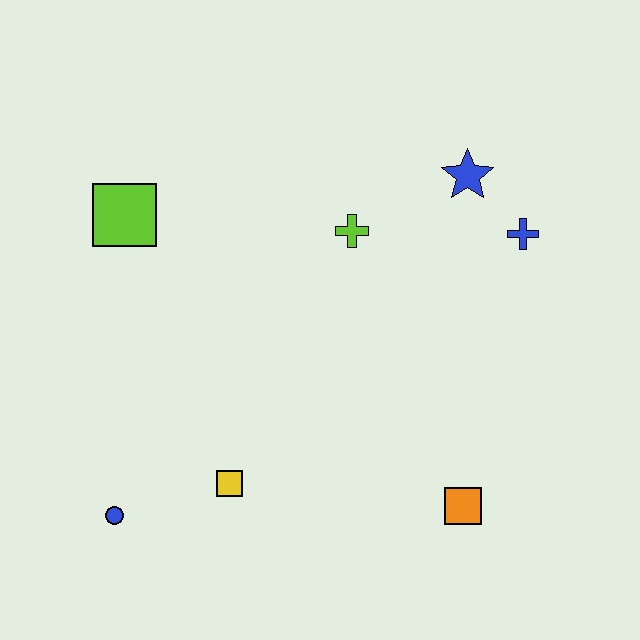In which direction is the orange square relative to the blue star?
The orange square is below the blue star.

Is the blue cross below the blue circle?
No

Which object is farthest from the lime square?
The orange square is farthest from the lime square.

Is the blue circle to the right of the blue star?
No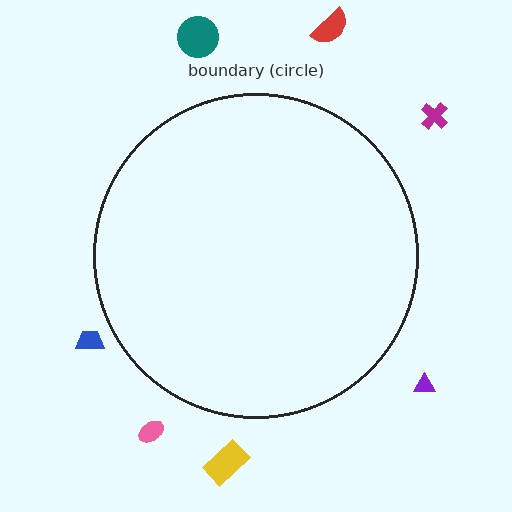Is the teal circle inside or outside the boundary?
Outside.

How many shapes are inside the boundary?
0 inside, 7 outside.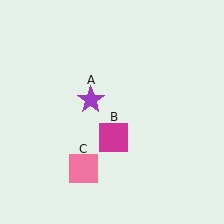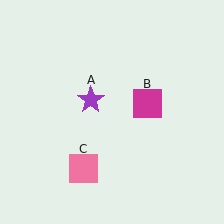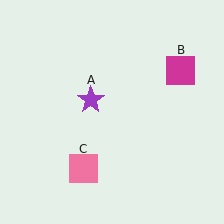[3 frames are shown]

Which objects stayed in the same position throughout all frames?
Purple star (object A) and pink square (object C) remained stationary.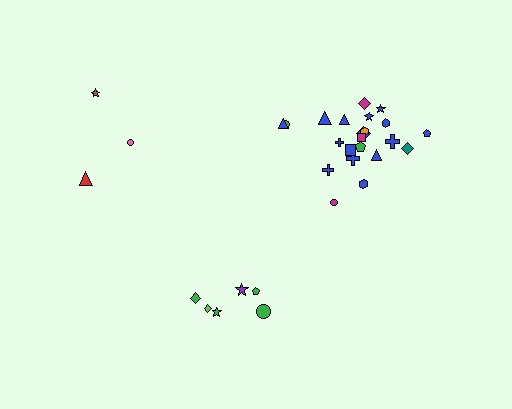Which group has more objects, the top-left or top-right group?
The top-right group.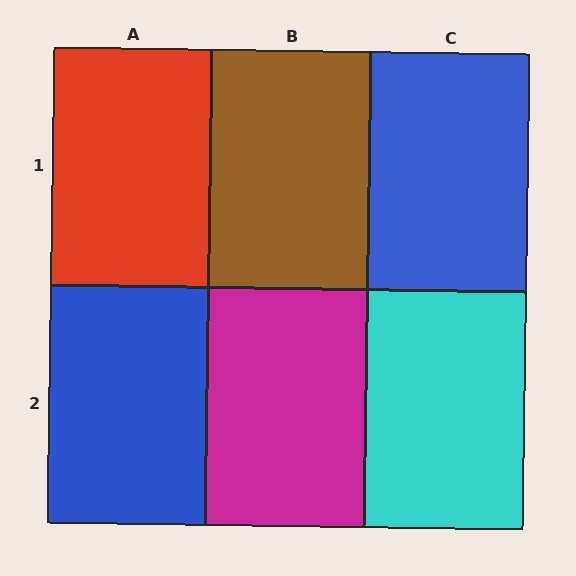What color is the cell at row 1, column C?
Blue.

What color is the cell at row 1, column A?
Red.